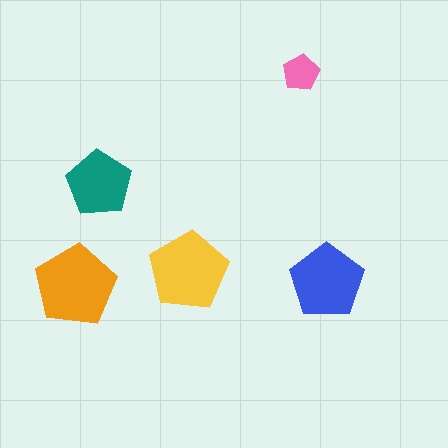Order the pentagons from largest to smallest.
the orange one, the yellow one, the blue one, the teal one, the pink one.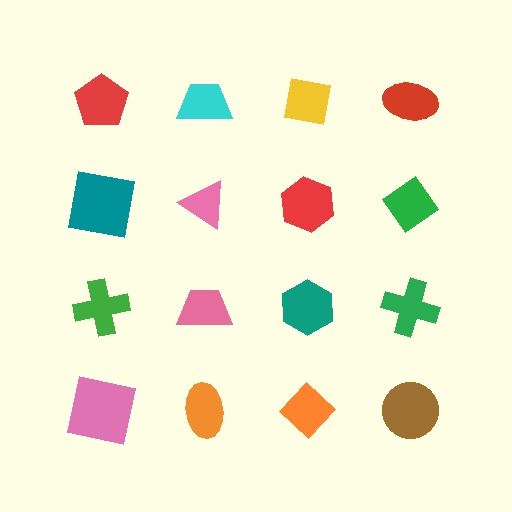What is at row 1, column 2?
A cyan trapezoid.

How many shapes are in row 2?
4 shapes.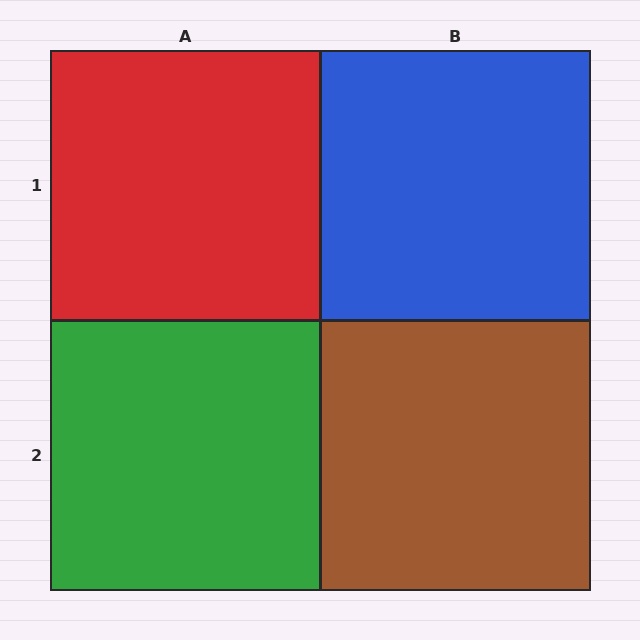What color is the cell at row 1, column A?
Red.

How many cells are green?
1 cell is green.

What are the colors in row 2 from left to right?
Green, brown.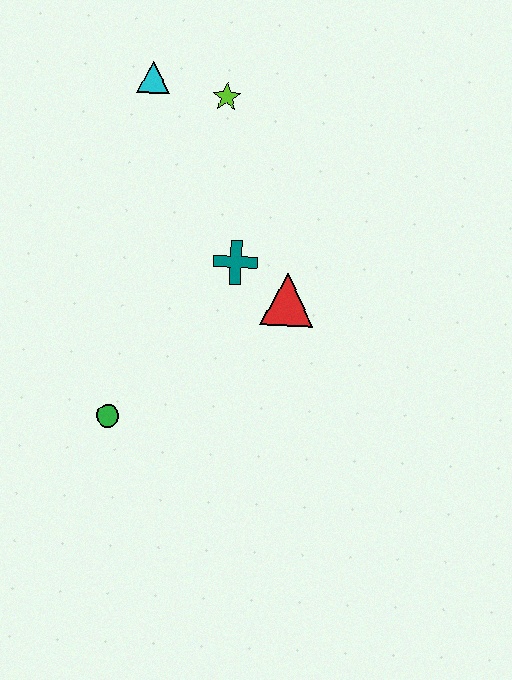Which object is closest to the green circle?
The teal cross is closest to the green circle.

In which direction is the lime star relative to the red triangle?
The lime star is above the red triangle.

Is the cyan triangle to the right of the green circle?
Yes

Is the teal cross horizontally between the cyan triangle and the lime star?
No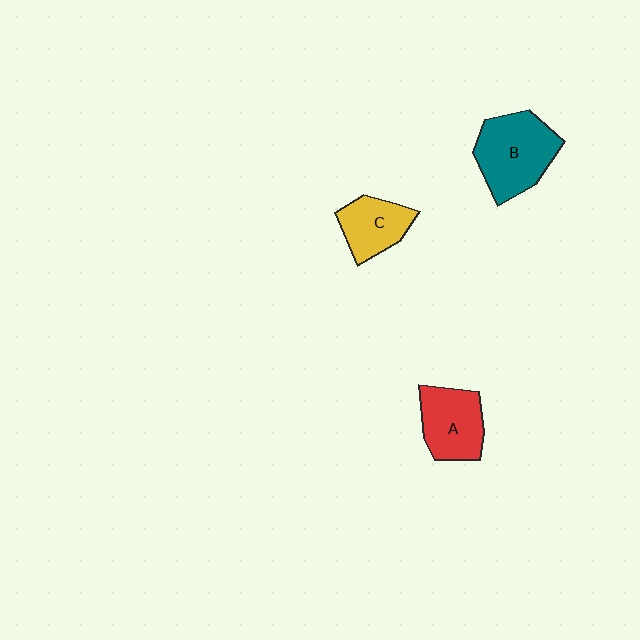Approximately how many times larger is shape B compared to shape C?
Approximately 1.6 times.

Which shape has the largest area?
Shape B (teal).